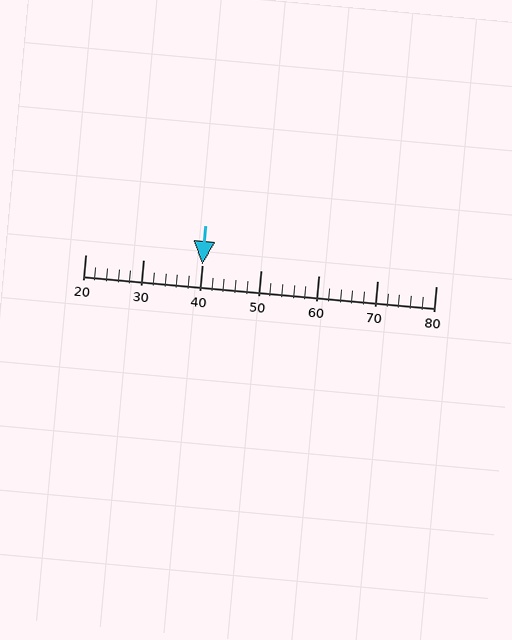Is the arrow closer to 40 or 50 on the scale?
The arrow is closer to 40.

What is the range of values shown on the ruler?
The ruler shows values from 20 to 80.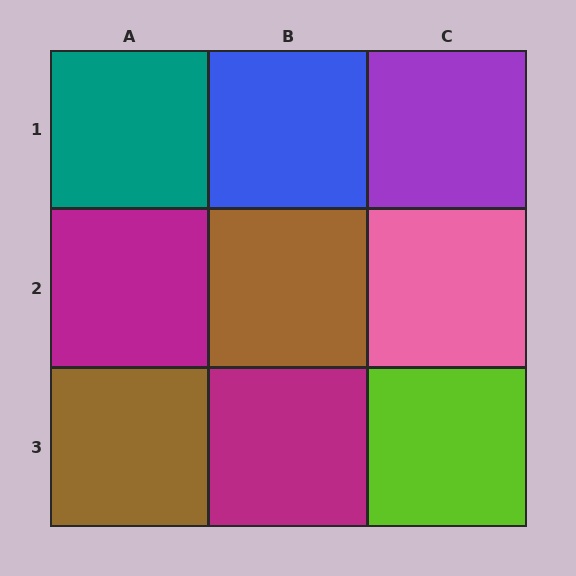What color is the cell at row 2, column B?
Brown.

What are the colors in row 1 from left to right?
Teal, blue, purple.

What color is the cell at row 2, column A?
Magenta.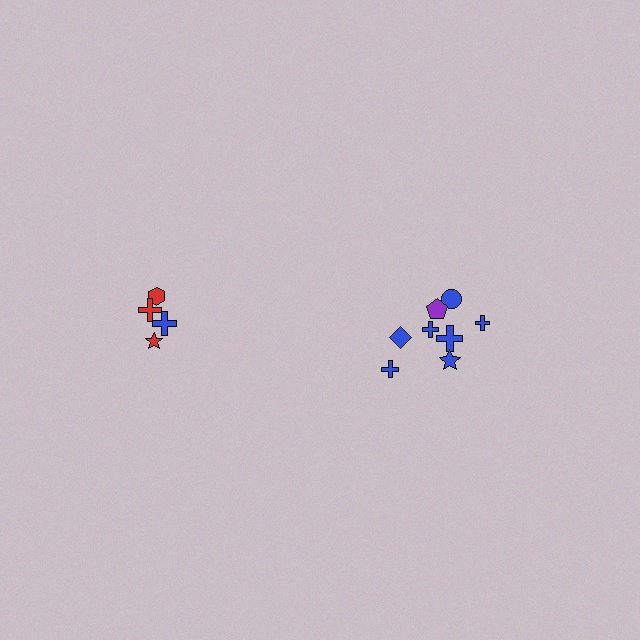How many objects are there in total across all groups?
There are 12 objects.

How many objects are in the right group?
There are 8 objects.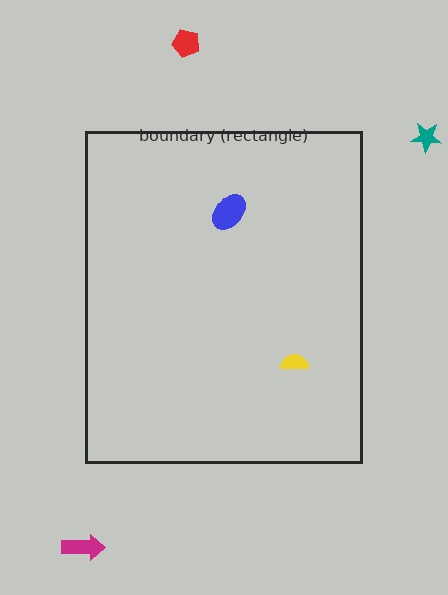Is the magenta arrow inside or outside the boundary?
Outside.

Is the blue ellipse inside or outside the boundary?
Inside.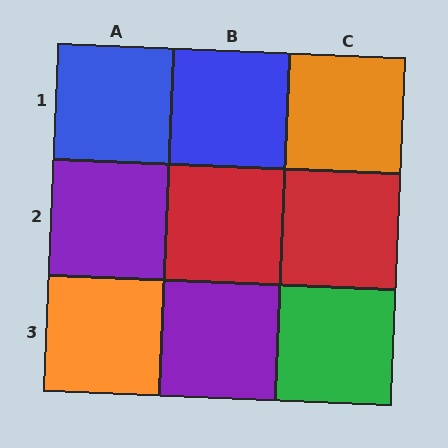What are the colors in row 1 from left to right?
Blue, blue, orange.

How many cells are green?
1 cell is green.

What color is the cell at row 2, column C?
Red.